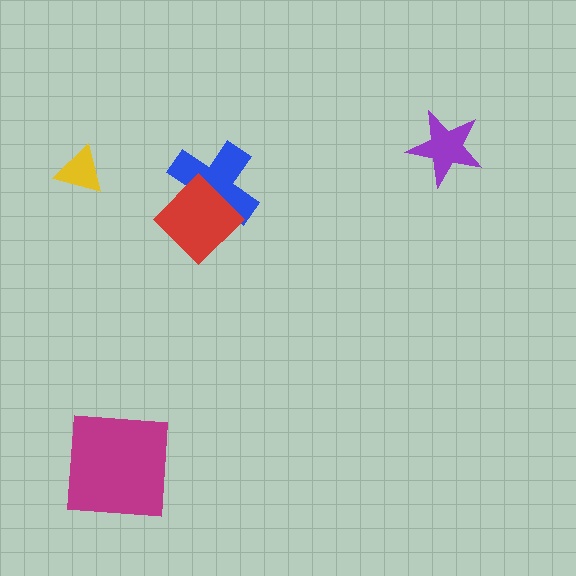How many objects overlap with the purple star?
0 objects overlap with the purple star.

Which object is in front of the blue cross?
The red diamond is in front of the blue cross.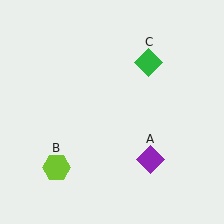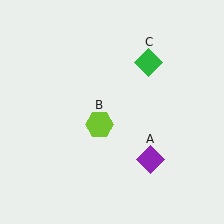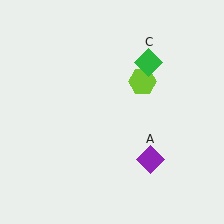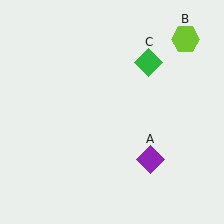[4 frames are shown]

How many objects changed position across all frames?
1 object changed position: lime hexagon (object B).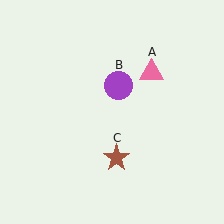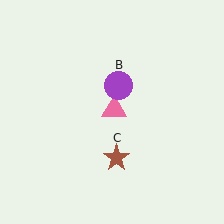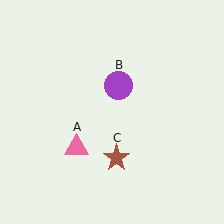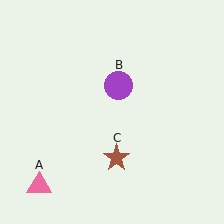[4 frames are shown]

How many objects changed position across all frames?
1 object changed position: pink triangle (object A).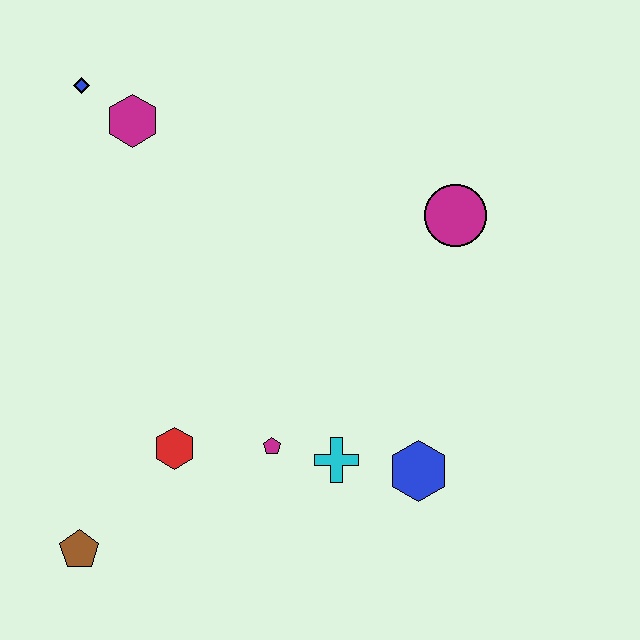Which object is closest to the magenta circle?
The blue hexagon is closest to the magenta circle.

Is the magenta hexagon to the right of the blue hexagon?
No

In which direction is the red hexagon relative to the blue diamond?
The red hexagon is below the blue diamond.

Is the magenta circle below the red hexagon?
No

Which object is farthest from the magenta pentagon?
The blue diamond is farthest from the magenta pentagon.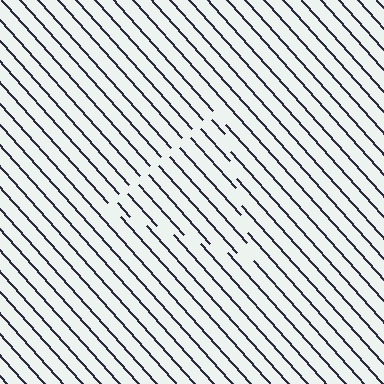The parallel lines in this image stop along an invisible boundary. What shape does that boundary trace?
An illusory triangle. The interior of the shape contains the same grating, shifted by half a period — the contour is defined by the phase discontinuity where line-ends from the inner and outer gratings abut.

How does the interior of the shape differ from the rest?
The interior of the shape contains the same grating, shifted by half a period — the contour is defined by the phase discontinuity where line-ends from the inner and outer gratings abut.